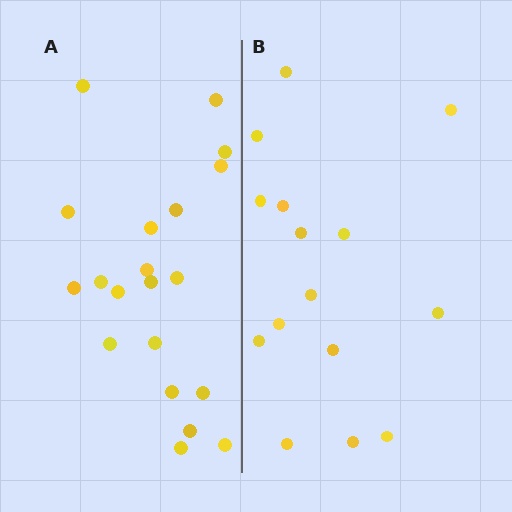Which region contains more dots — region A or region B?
Region A (the left region) has more dots.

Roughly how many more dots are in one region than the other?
Region A has about 5 more dots than region B.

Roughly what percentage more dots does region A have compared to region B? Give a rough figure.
About 35% more.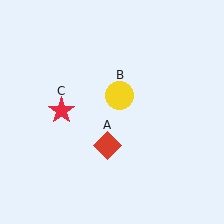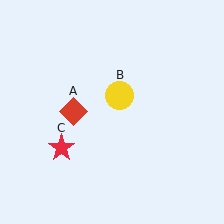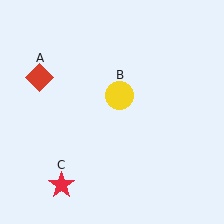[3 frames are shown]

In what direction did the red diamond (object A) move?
The red diamond (object A) moved up and to the left.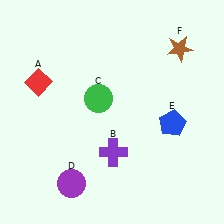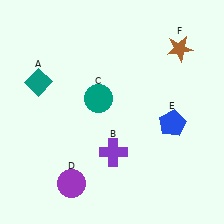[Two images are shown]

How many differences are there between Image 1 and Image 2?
There are 2 differences between the two images.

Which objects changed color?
A changed from red to teal. C changed from green to teal.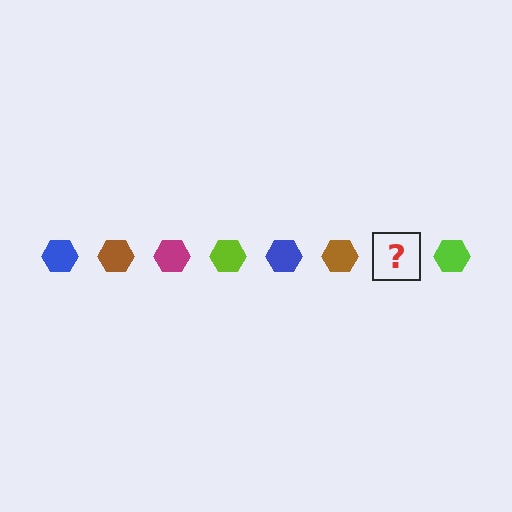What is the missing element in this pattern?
The missing element is a magenta hexagon.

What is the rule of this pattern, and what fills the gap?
The rule is that the pattern cycles through blue, brown, magenta, lime hexagons. The gap should be filled with a magenta hexagon.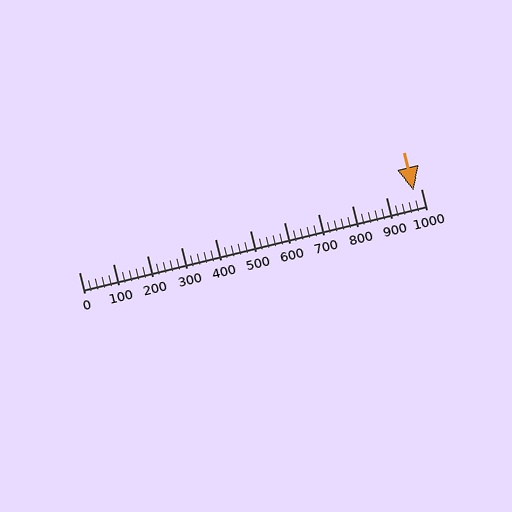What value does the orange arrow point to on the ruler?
The orange arrow points to approximately 980.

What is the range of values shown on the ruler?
The ruler shows values from 0 to 1000.